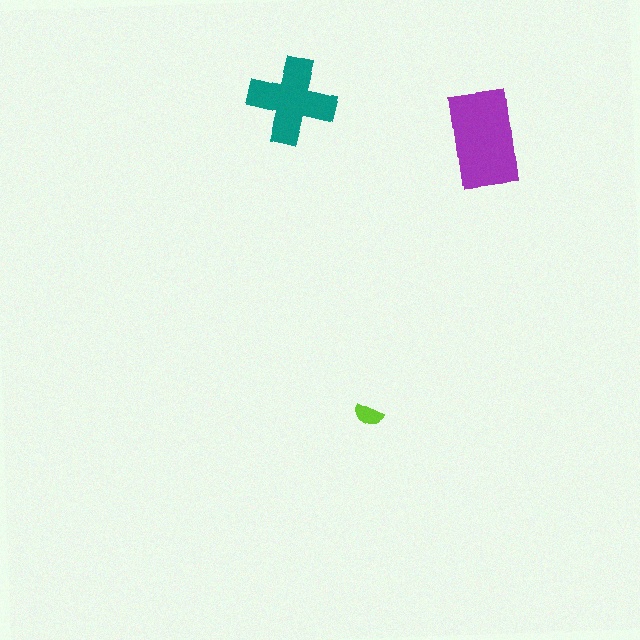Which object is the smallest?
The lime semicircle.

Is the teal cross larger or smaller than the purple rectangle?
Smaller.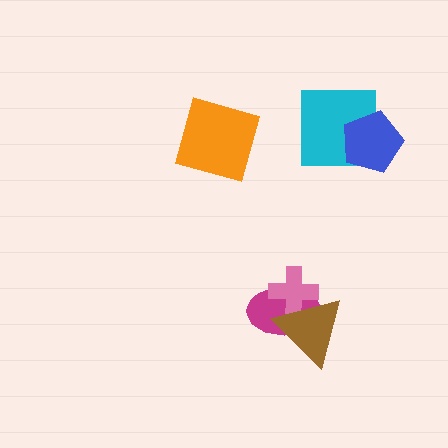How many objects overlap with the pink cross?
2 objects overlap with the pink cross.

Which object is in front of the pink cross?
The brown triangle is in front of the pink cross.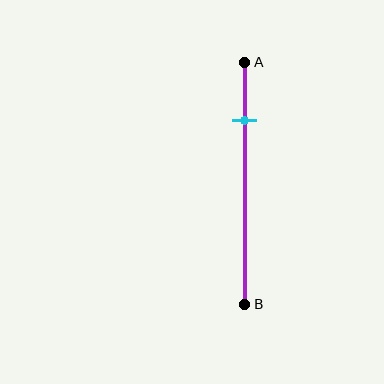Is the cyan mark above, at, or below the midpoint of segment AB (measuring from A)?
The cyan mark is above the midpoint of segment AB.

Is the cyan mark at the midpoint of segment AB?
No, the mark is at about 25% from A, not at the 50% midpoint.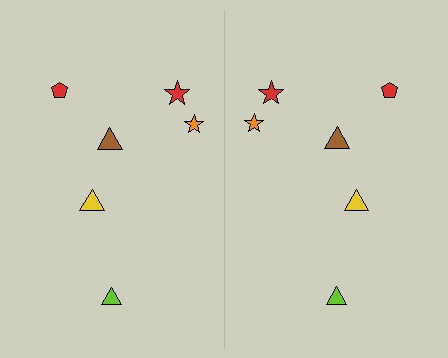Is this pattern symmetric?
Yes, this pattern has bilateral (reflection) symmetry.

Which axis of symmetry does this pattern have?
The pattern has a vertical axis of symmetry running through the center of the image.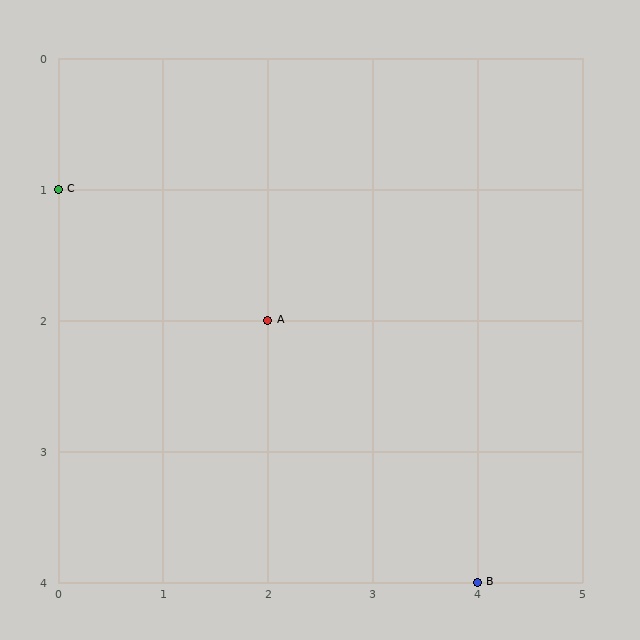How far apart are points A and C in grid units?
Points A and C are 2 columns and 1 row apart (about 2.2 grid units diagonally).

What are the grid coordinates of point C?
Point C is at grid coordinates (0, 1).